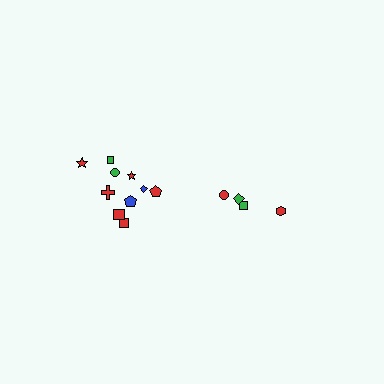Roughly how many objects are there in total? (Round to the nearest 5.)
Roughly 15 objects in total.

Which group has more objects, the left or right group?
The left group.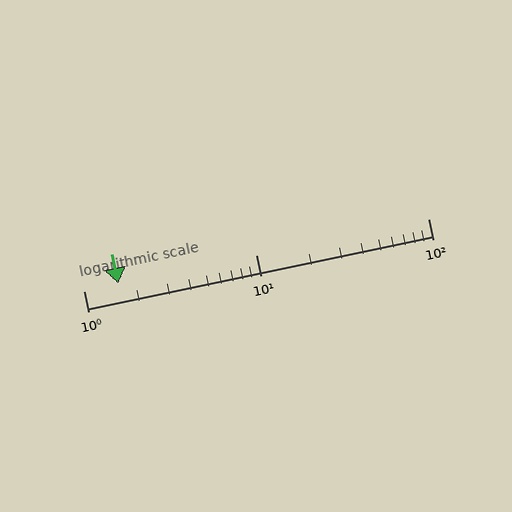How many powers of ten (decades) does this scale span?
The scale spans 2 decades, from 1 to 100.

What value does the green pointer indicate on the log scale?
The pointer indicates approximately 1.6.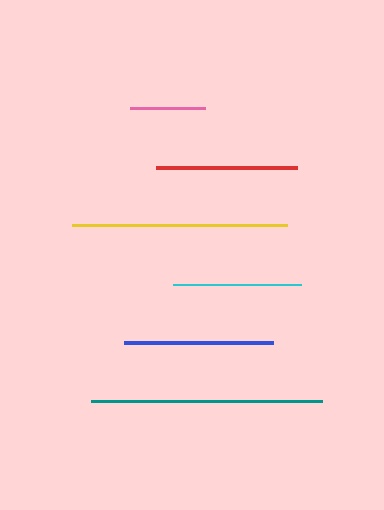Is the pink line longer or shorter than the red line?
The red line is longer than the pink line.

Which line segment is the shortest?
The pink line is the shortest at approximately 76 pixels.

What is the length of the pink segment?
The pink segment is approximately 76 pixels long.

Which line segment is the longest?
The teal line is the longest at approximately 231 pixels.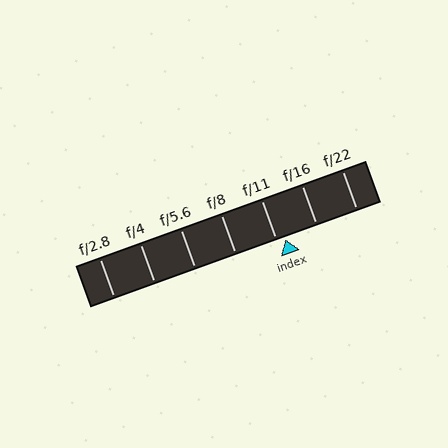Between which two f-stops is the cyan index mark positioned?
The index mark is between f/11 and f/16.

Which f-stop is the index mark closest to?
The index mark is closest to f/11.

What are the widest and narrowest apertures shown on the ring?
The widest aperture shown is f/2.8 and the narrowest is f/22.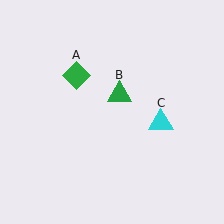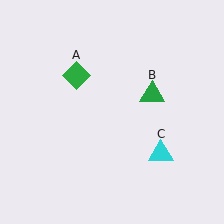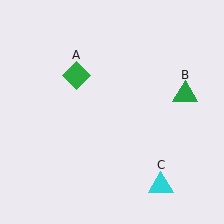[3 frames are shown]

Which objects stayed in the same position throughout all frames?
Green diamond (object A) remained stationary.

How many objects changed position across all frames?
2 objects changed position: green triangle (object B), cyan triangle (object C).